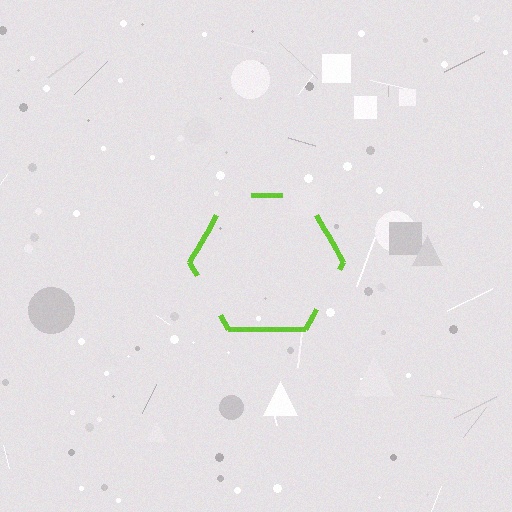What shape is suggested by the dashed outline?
The dashed outline suggests a hexagon.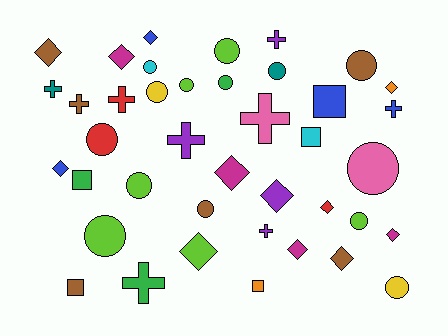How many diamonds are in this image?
There are 12 diamonds.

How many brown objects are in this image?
There are 6 brown objects.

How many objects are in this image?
There are 40 objects.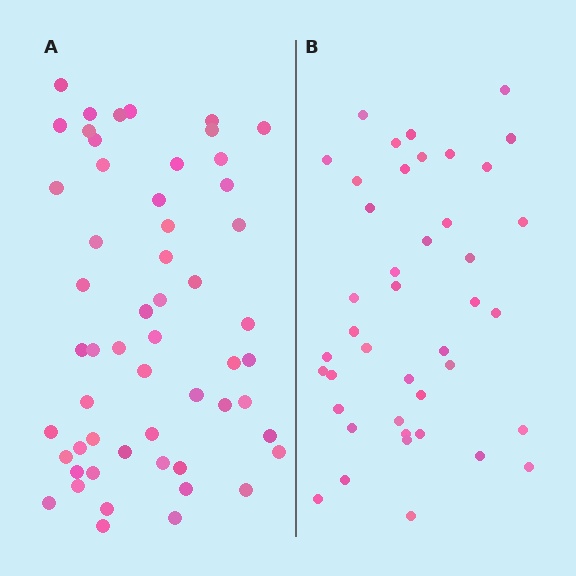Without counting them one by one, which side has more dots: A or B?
Region A (the left region) has more dots.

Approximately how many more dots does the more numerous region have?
Region A has approximately 15 more dots than region B.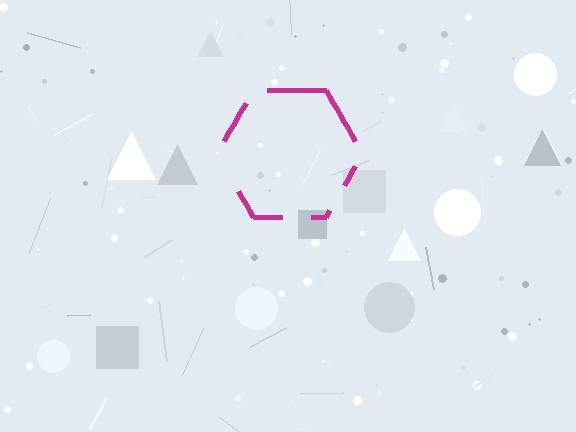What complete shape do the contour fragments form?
The contour fragments form a hexagon.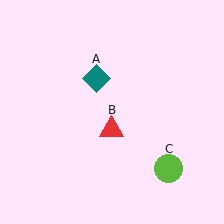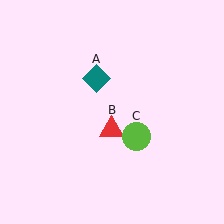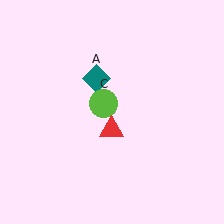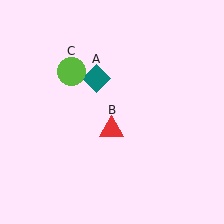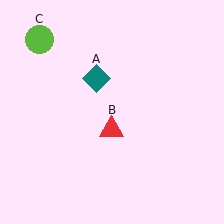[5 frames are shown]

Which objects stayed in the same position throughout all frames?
Teal diamond (object A) and red triangle (object B) remained stationary.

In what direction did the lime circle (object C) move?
The lime circle (object C) moved up and to the left.